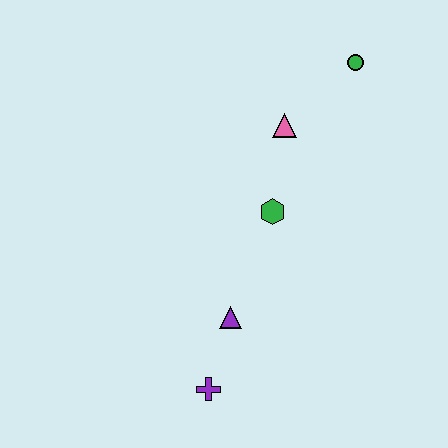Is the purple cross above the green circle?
No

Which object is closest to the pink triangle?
The green hexagon is closest to the pink triangle.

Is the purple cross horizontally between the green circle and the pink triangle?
No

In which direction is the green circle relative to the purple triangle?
The green circle is above the purple triangle.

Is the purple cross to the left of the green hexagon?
Yes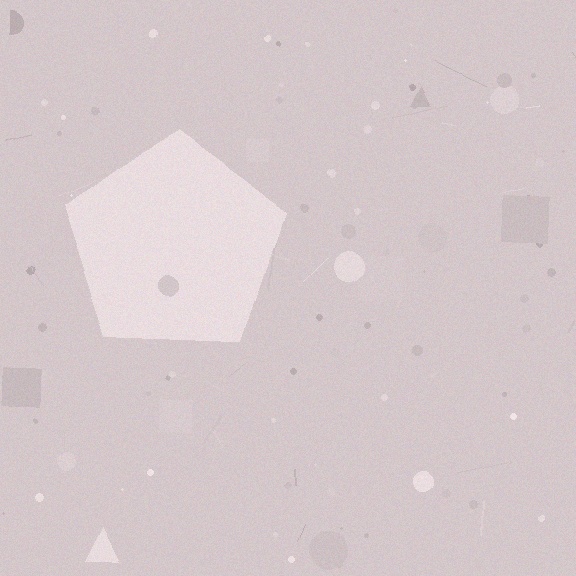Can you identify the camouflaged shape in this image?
The camouflaged shape is a pentagon.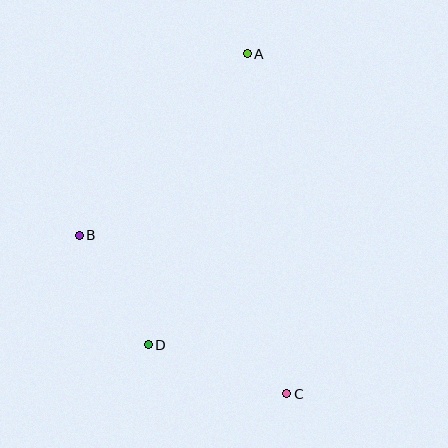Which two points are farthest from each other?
Points A and C are farthest from each other.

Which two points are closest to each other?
Points B and D are closest to each other.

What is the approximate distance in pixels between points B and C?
The distance between B and C is approximately 261 pixels.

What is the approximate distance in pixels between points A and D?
The distance between A and D is approximately 307 pixels.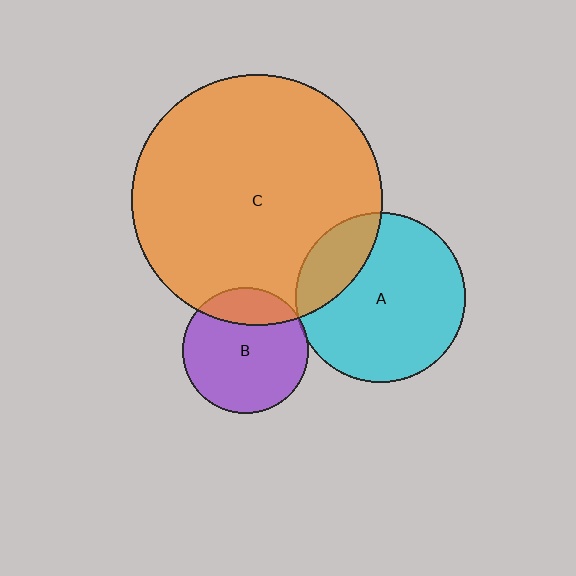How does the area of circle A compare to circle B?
Approximately 1.8 times.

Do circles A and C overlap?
Yes.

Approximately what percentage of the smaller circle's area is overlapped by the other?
Approximately 20%.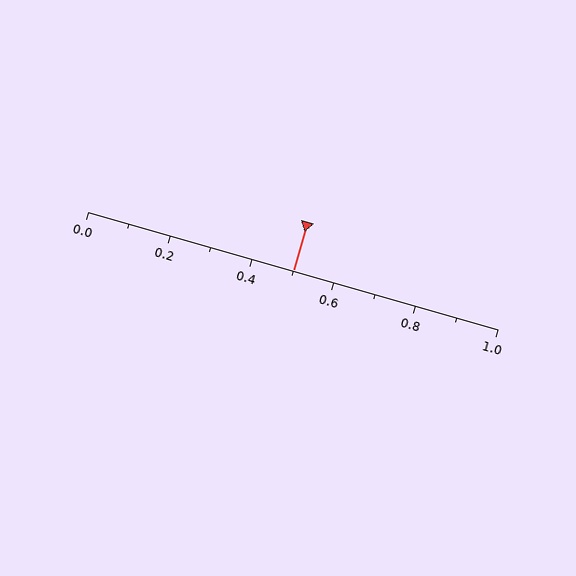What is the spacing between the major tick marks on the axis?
The major ticks are spaced 0.2 apart.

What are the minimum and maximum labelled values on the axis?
The axis runs from 0.0 to 1.0.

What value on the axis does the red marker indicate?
The marker indicates approximately 0.5.